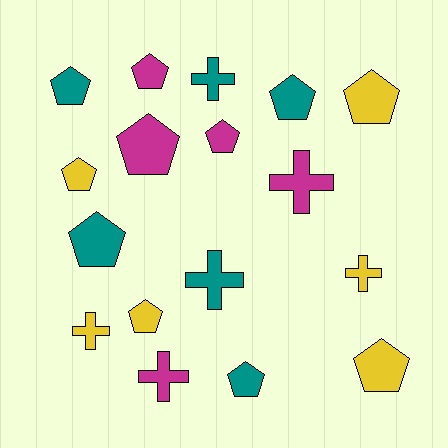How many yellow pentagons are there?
There are 4 yellow pentagons.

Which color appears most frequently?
Teal, with 6 objects.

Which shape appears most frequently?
Pentagon, with 11 objects.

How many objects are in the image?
There are 17 objects.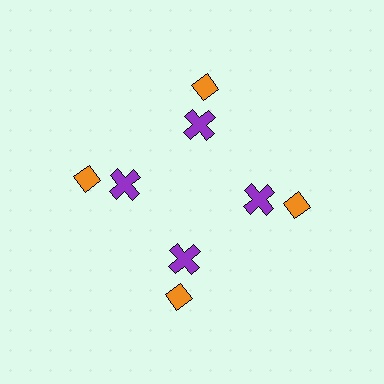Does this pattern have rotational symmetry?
Yes, this pattern has 4-fold rotational symmetry. It looks the same after rotating 90 degrees around the center.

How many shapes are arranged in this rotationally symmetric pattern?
There are 8 shapes, arranged in 4 groups of 2.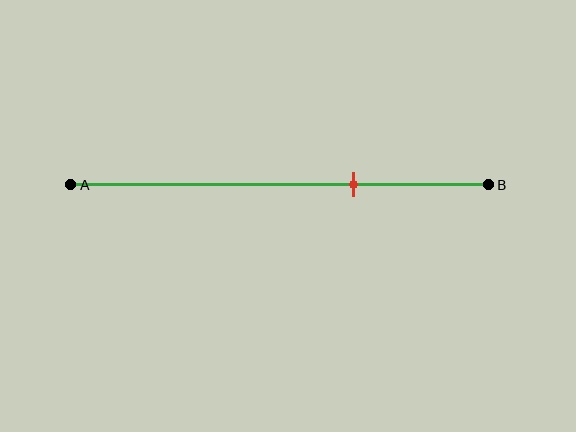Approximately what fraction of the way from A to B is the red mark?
The red mark is approximately 70% of the way from A to B.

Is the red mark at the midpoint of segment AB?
No, the mark is at about 70% from A, not at the 50% midpoint.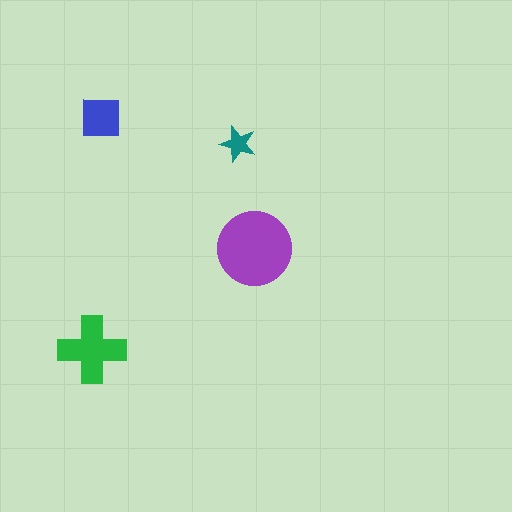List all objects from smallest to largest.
The teal star, the blue square, the green cross, the purple circle.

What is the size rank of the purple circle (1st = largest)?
1st.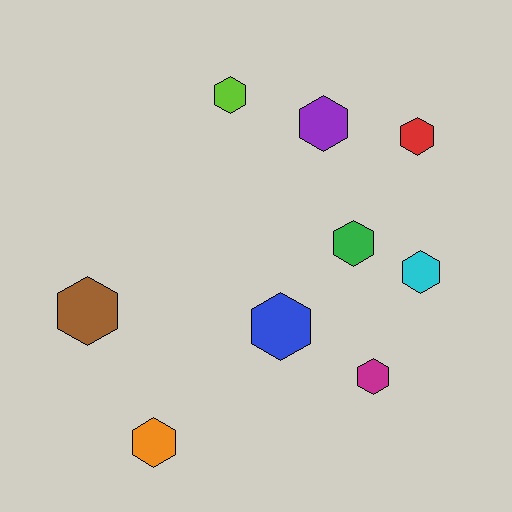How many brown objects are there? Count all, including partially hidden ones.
There is 1 brown object.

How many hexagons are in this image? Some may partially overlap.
There are 9 hexagons.